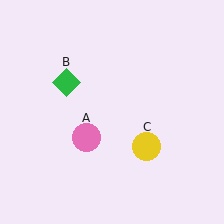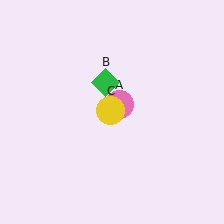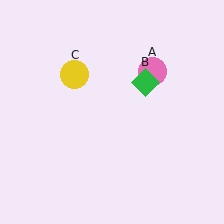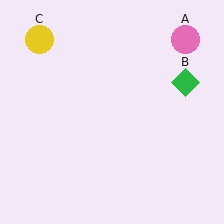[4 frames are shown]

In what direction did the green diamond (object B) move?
The green diamond (object B) moved right.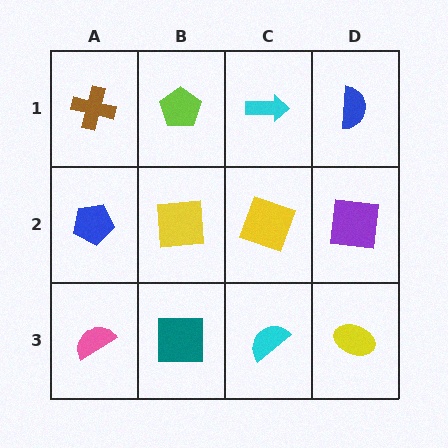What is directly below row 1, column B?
A yellow square.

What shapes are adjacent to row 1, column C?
A yellow square (row 2, column C), a lime pentagon (row 1, column B), a blue semicircle (row 1, column D).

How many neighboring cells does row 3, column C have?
3.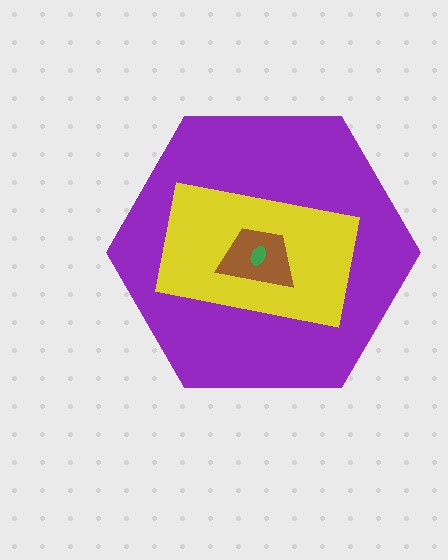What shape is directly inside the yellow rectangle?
The brown trapezoid.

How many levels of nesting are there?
4.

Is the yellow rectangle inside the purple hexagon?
Yes.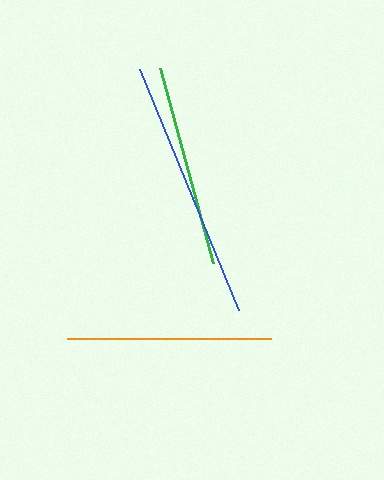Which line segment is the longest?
The blue line is the longest at approximately 261 pixels.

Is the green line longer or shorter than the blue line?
The blue line is longer than the green line.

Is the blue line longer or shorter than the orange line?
The blue line is longer than the orange line.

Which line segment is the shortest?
The green line is the shortest at approximately 202 pixels.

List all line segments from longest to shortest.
From longest to shortest: blue, orange, green.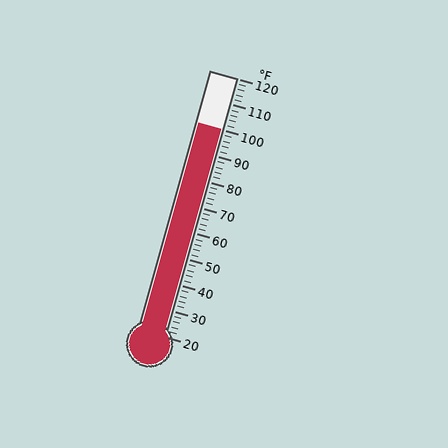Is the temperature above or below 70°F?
The temperature is above 70°F.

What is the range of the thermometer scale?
The thermometer scale ranges from 20°F to 120°F.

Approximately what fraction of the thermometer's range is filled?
The thermometer is filled to approximately 80% of its range.